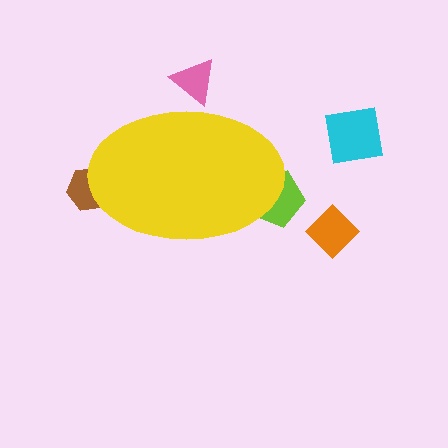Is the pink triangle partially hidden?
Yes, the pink triangle is partially hidden behind the yellow ellipse.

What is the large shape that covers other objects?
A yellow ellipse.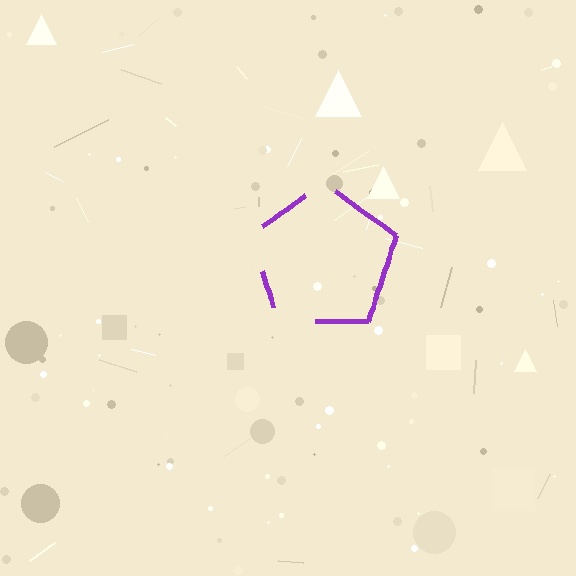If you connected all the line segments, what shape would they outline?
They would outline a pentagon.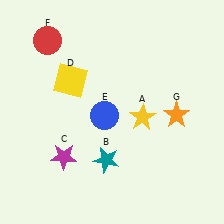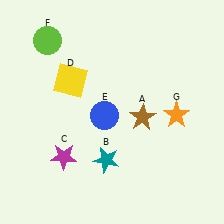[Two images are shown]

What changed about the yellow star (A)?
In Image 1, A is yellow. In Image 2, it changed to brown.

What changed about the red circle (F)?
In Image 1, F is red. In Image 2, it changed to lime.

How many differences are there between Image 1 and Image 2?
There are 2 differences between the two images.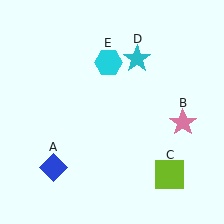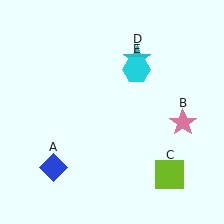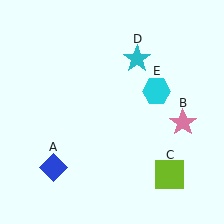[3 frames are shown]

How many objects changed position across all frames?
1 object changed position: cyan hexagon (object E).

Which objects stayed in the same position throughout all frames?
Blue diamond (object A) and pink star (object B) and lime square (object C) and cyan star (object D) remained stationary.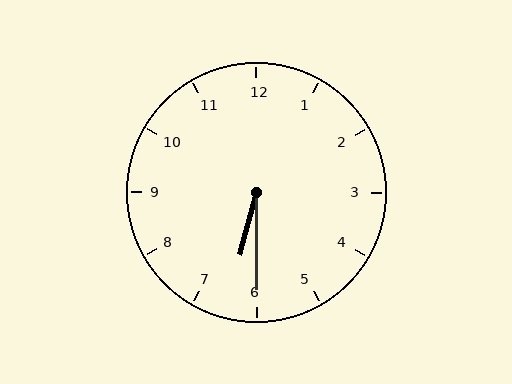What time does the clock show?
6:30.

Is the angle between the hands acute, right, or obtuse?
It is acute.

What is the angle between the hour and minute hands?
Approximately 15 degrees.